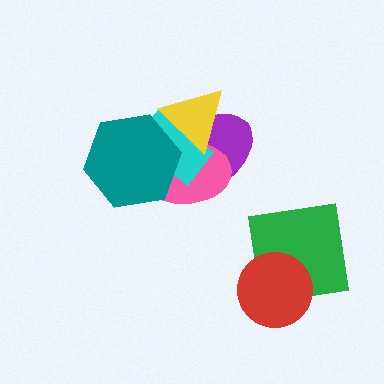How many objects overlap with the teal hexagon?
4 objects overlap with the teal hexagon.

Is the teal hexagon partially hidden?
No, no other shape covers it.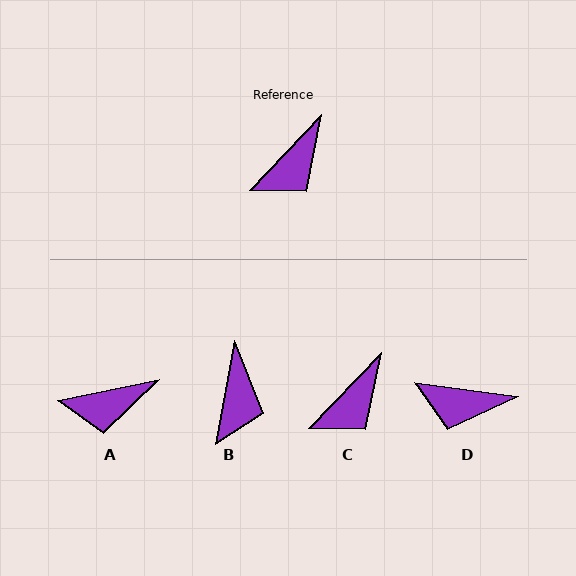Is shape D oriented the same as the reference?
No, it is off by about 54 degrees.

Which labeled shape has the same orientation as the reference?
C.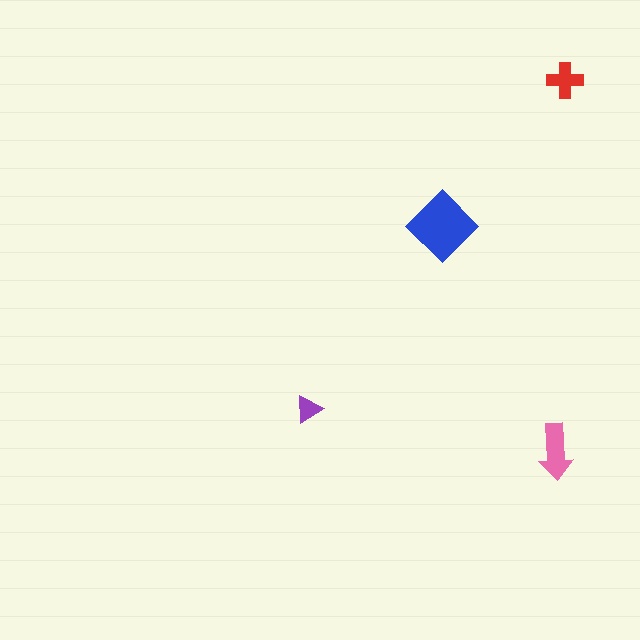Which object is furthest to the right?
The red cross is rightmost.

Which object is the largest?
The blue diamond.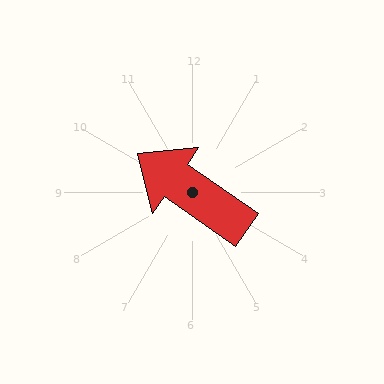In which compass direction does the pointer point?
Northwest.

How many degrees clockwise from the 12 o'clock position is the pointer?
Approximately 305 degrees.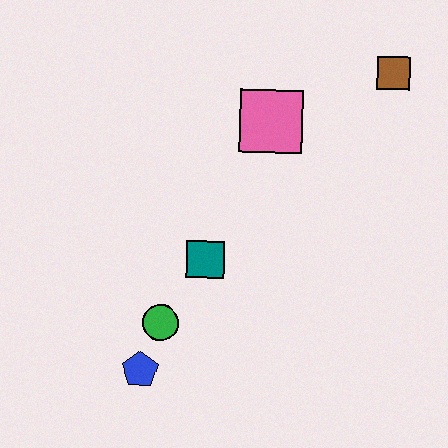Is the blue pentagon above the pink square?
No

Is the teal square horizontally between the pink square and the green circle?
Yes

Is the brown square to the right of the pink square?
Yes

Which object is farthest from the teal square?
The brown square is farthest from the teal square.